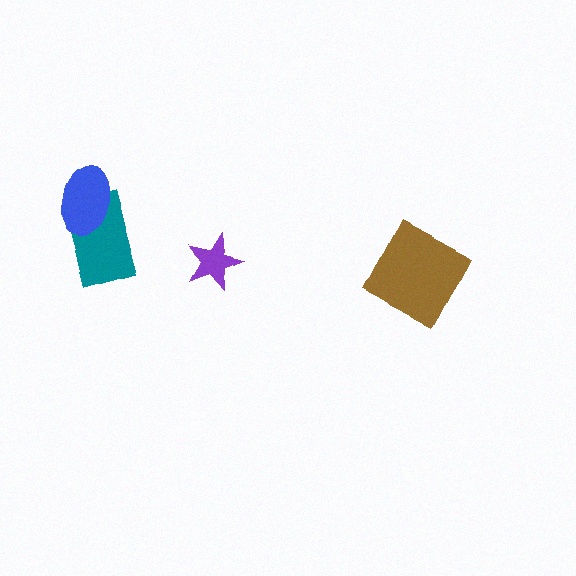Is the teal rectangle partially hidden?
Yes, it is partially covered by another shape.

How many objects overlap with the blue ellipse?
1 object overlaps with the blue ellipse.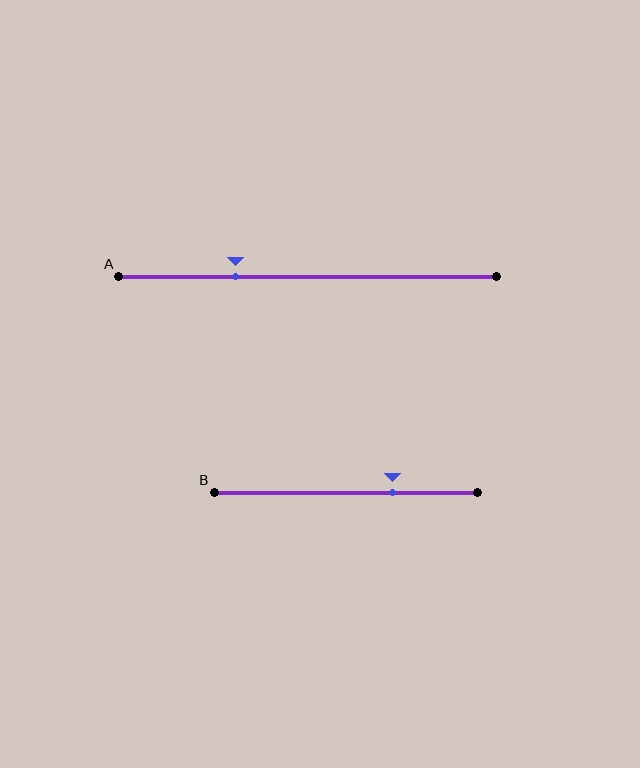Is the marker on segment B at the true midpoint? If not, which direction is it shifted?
No, the marker on segment B is shifted to the right by about 18% of the segment length.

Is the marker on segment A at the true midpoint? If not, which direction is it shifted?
No, the marker on segment A is shifted to the left by about 19% of the segment length.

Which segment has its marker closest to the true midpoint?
Segment B has its marker closest to the true midpoint.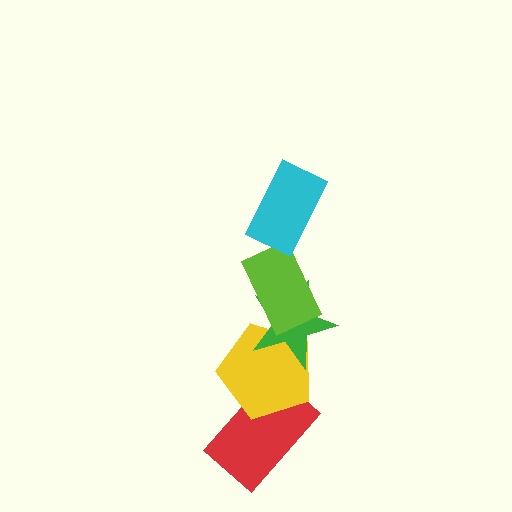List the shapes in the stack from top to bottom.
From top to bottom: the cyan rectangle, the lime rectangle, the green star, the yellow pentagon, the red rectangle.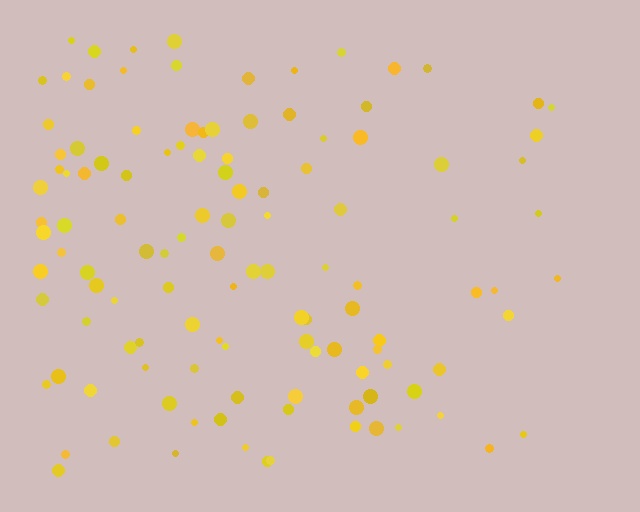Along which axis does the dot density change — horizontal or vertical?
Horizontal.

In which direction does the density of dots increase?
From right to left, with the left side densest.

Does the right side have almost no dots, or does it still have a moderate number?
Still a moderate number, just noticeably fewer than the left.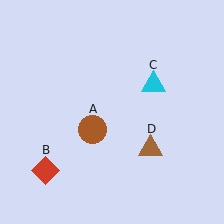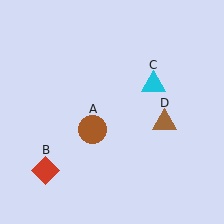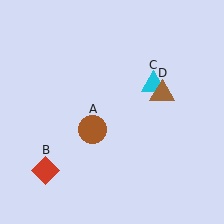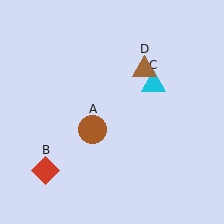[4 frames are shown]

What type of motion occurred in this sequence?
The brown triangle (object D) rotated counterclockwise around the center of the scene.